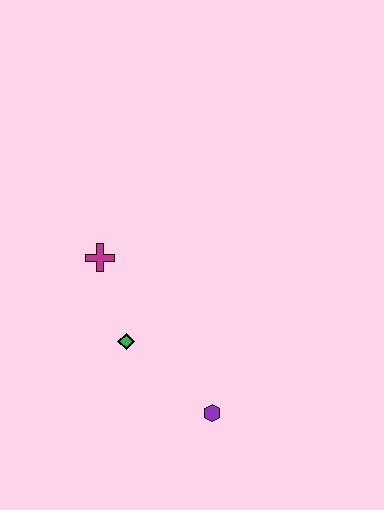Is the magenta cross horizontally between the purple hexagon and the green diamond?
No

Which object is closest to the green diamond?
The magenta cross is closest to the green diamond.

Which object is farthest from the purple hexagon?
The magenta cross is farthest from the purple hexagon.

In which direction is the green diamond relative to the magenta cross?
The green diamond is below the magenta cross.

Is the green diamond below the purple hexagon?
No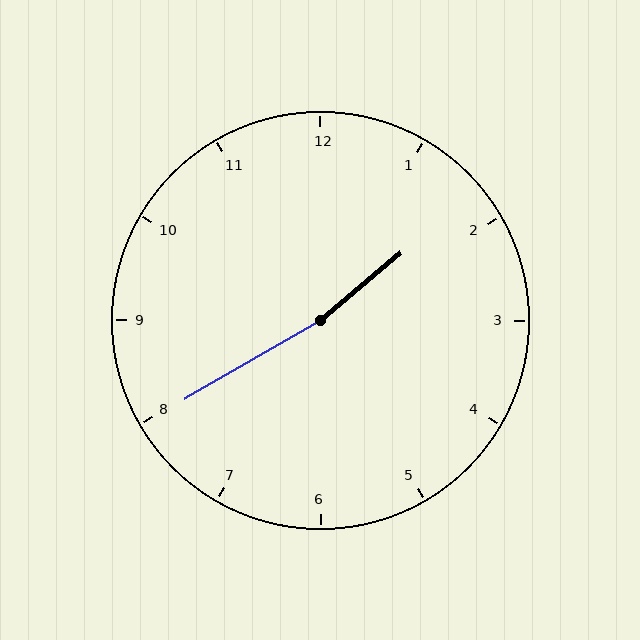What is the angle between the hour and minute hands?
Approximately 170 degrees.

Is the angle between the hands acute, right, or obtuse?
It is obtuse.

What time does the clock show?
1:40.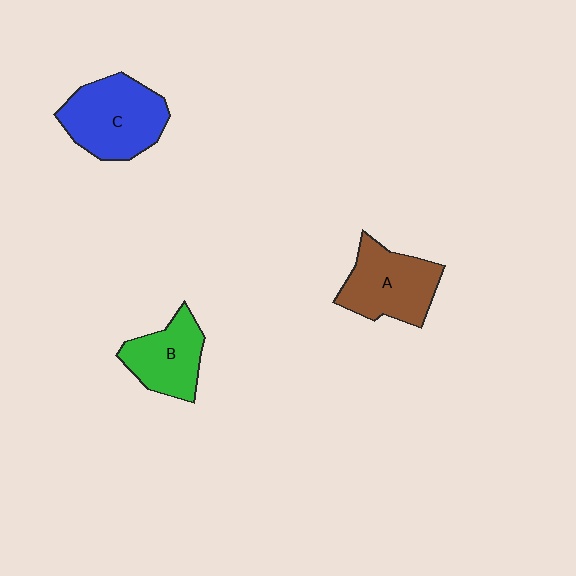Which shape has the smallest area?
Shape B (green).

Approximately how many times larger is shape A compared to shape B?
Approximately 1.2 times.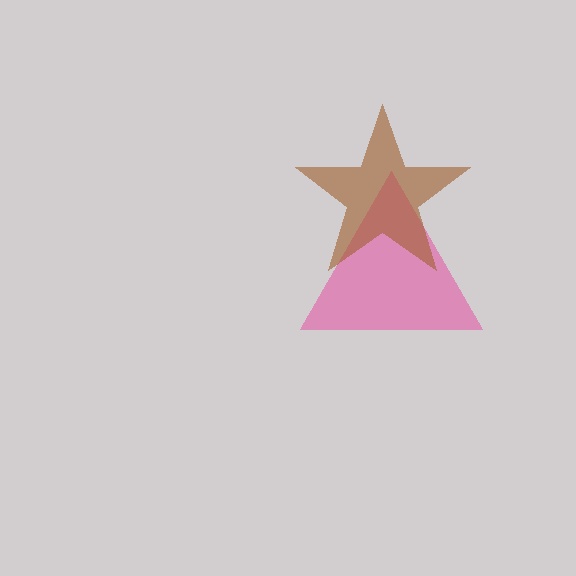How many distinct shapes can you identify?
There are 2 distinct shapes: a pink triangle, a brown star.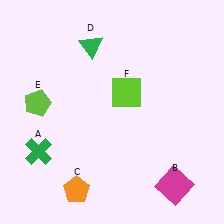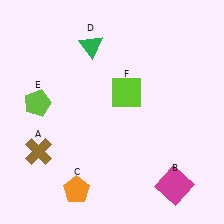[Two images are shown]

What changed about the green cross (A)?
In Image 1, A is green. In Image 2, it changed to brown.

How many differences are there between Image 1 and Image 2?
There is 1 difference between the two images.